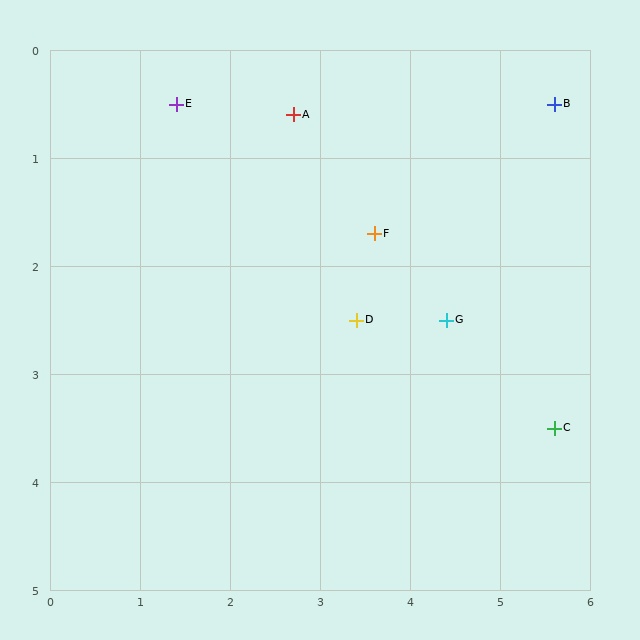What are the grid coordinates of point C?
Point C is at approximately (5.6, 3.5).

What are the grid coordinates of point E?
Point E is at approximately (1.4, 0.5).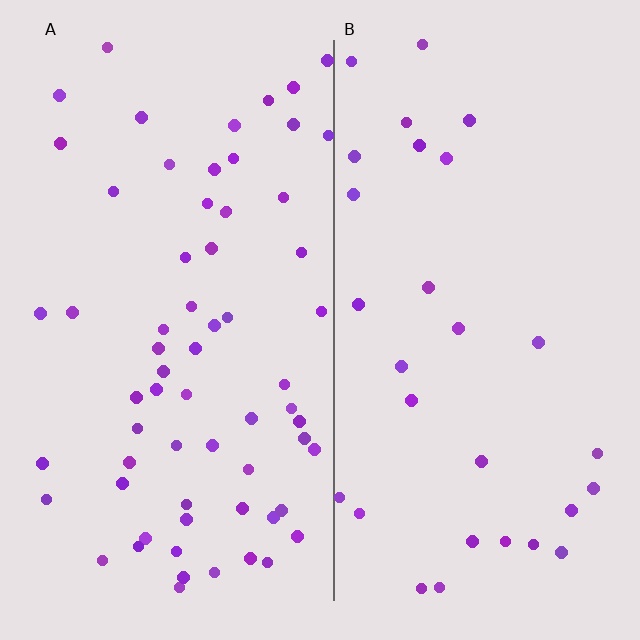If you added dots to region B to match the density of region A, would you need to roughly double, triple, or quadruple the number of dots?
Approximately double.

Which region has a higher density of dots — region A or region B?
A (the left).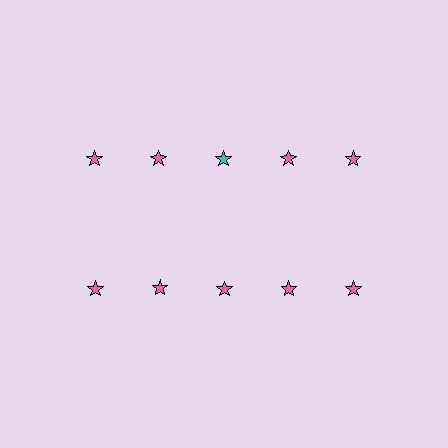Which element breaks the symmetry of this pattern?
The cyan star in the top row, center column breaks the symmetry. All other shapes are pink stars.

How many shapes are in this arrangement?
There are 10 shapes arranged in a grid pattern.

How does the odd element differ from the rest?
It has a different color: cyan instead of pink.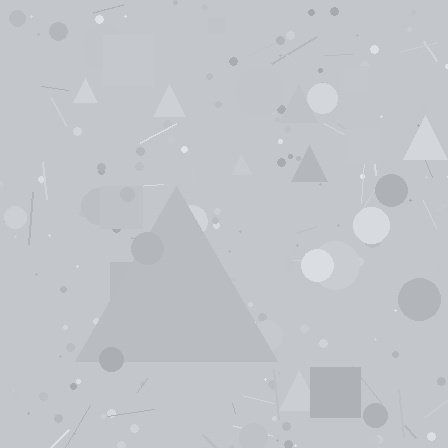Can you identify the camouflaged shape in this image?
The camouflaged shape is a triangle.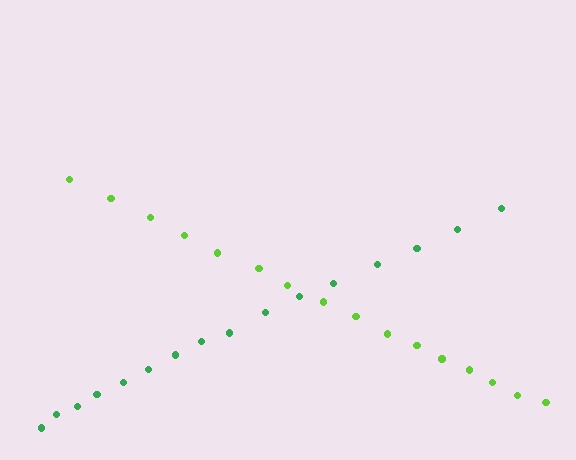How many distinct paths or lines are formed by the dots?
There are 2 distinct paths.